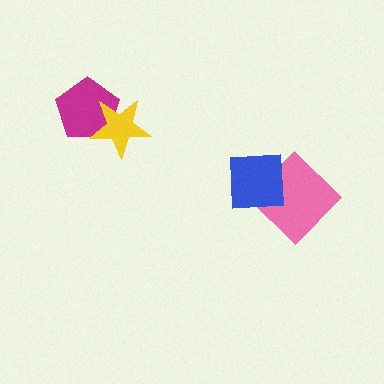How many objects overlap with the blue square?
1 object overlaps with the blue square.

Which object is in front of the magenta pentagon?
The yellow star is in front of the magenta pentagon.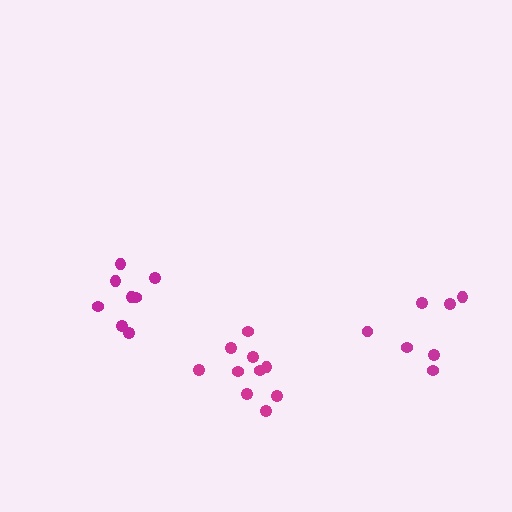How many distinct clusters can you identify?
There are 3 distinct clusters.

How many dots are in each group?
Group 1: 8 dots, Group 2: 7 dots, Group 3: 10 dots (25 total).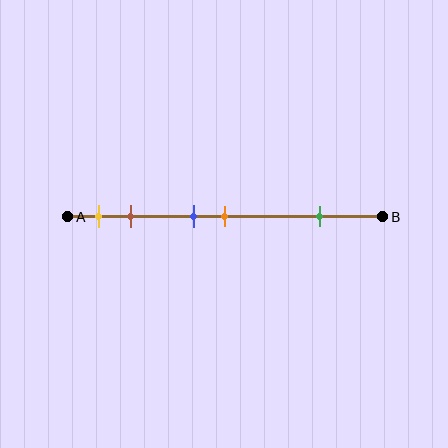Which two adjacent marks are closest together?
The blue and orange marks are the closest adjacent pair.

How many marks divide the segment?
There are 5 marks dividing the segment.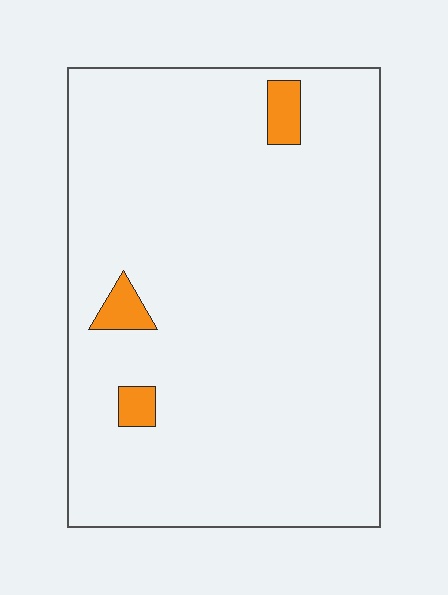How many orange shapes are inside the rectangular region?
3.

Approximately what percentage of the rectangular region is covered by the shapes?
Approximately 5%.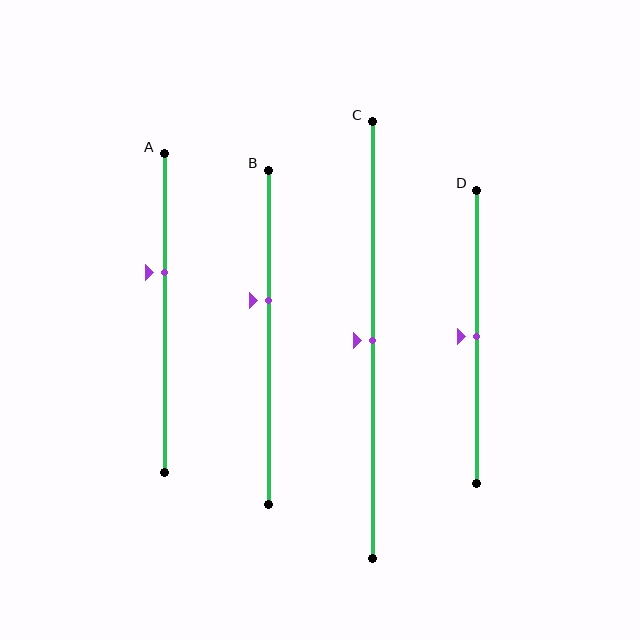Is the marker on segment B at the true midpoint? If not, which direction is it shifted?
No, the marker on segment B is shifted upward by about 11% of the segment length.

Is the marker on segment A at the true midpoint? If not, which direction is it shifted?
No, the marker on segment A is shifted upward by about 13% of the segment length.